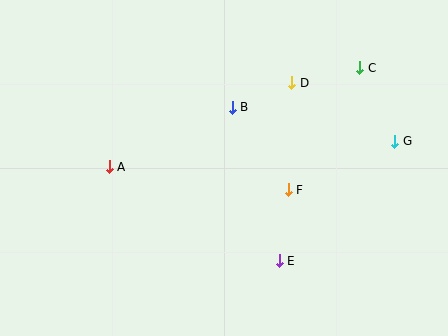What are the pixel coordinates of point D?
Point D is at (292, 83).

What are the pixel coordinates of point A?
Point A is at (109, 167).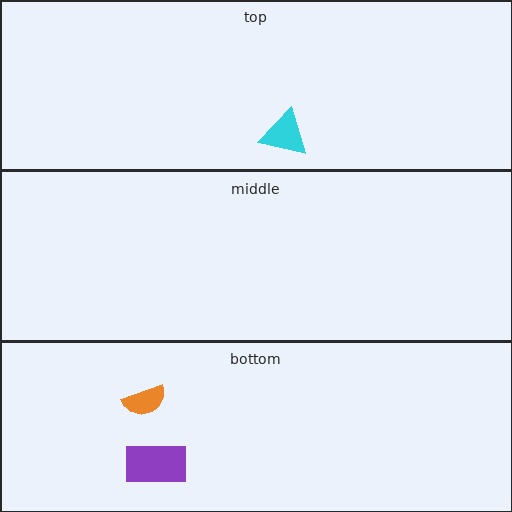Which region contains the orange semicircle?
The bottom region.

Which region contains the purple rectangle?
The bottom region.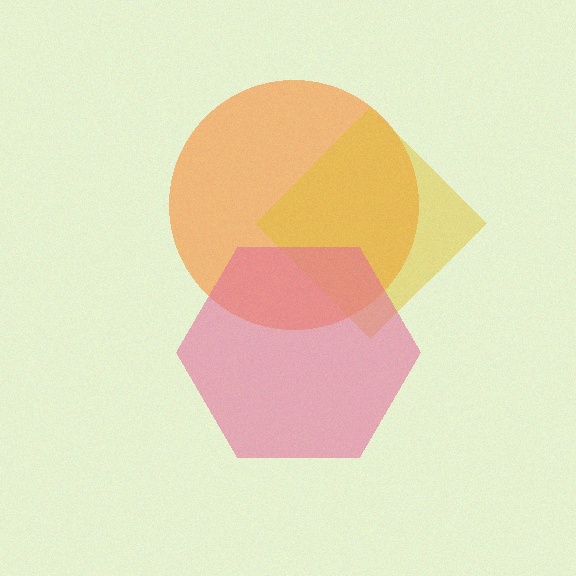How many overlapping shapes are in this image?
There are 3 overlapping shapes in the image.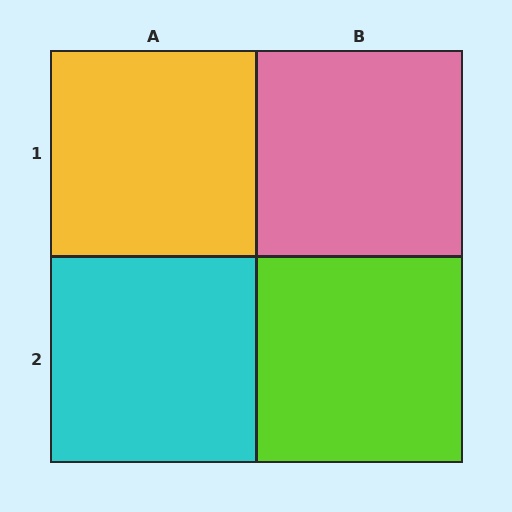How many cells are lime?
1 cell is lime.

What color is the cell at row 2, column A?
Cyan.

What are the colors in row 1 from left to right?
Yellow, pink.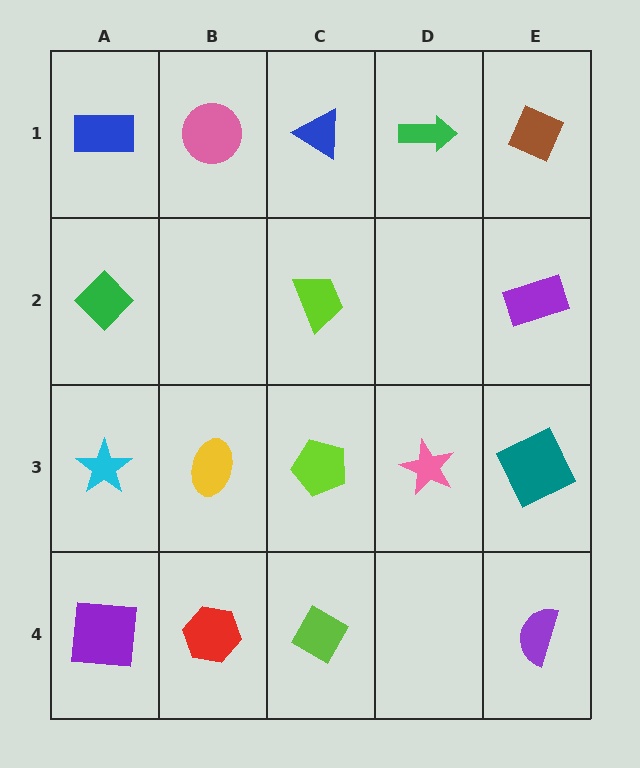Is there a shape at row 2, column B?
No, that cell is empty.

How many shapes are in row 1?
5 shapes.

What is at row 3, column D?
A pink star.